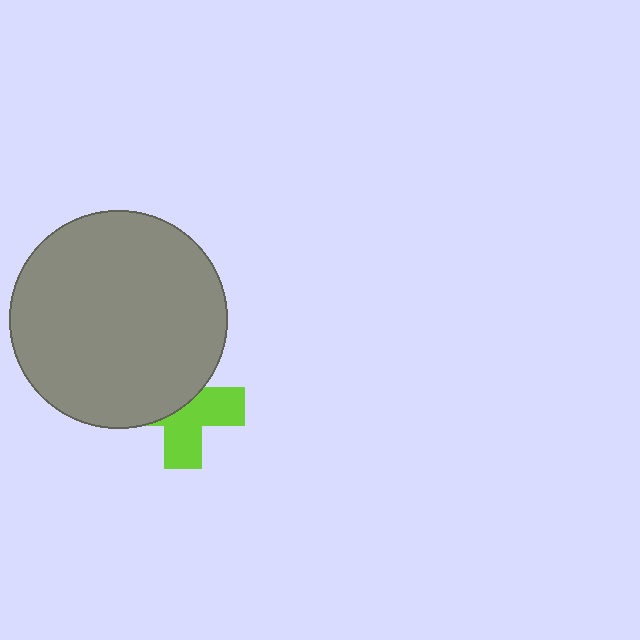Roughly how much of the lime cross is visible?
About half of it is visible (roughly 50%).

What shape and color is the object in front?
The object in front is a gray circle.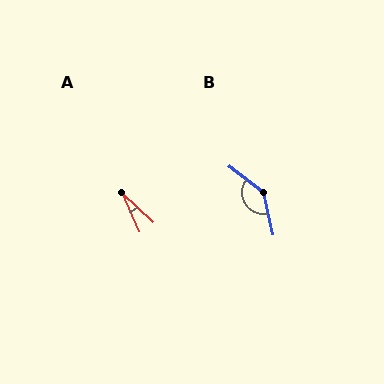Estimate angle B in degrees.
Approximately 141 degrees.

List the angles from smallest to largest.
A (23°), B (141°).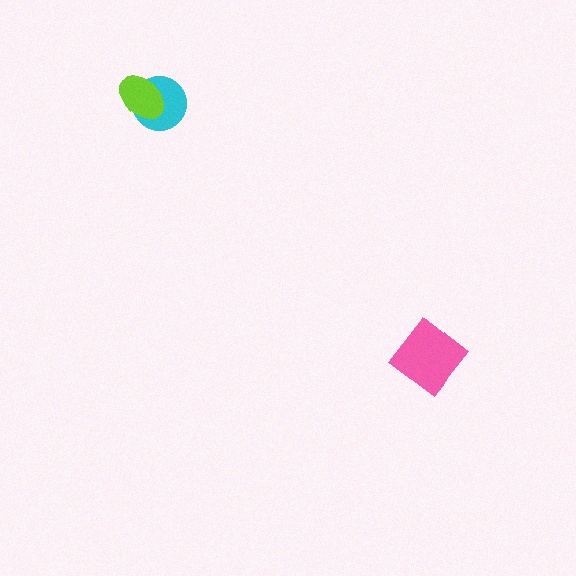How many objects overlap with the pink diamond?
0 objects overlap with the pink diamond.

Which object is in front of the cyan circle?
The lime ellipse is in front of the cyan circle.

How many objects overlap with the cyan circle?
1 object overlaps with the cyan circle.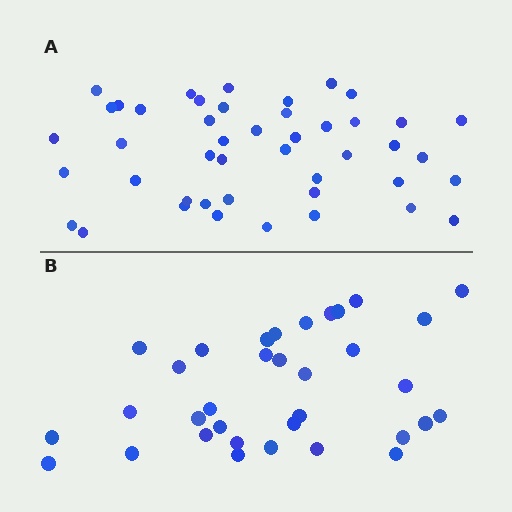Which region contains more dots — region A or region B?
Region A (the top region) has more dots.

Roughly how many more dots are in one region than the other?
Region A has roughly 12 or so more dots than region B.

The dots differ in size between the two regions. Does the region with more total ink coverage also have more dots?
No. Region B has more total ink coverage because its dots are larger, but region A actually contains more individual dots. Total area can be misleading — the number of items is what matters here.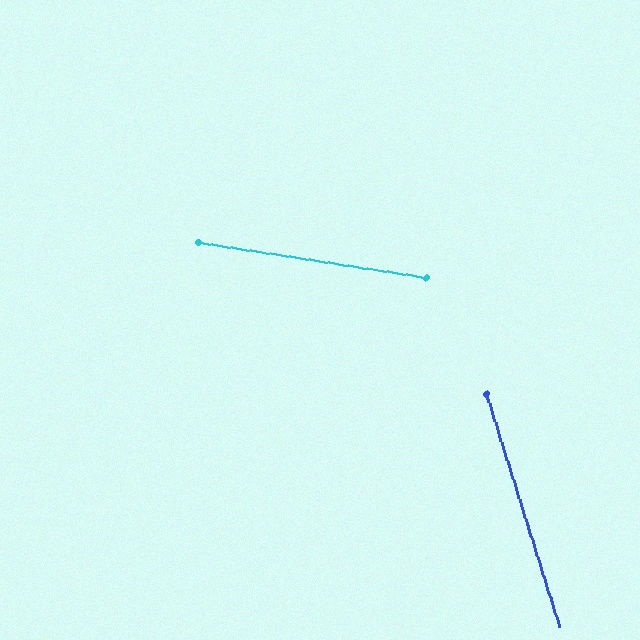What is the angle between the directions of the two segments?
Approximately 64 degrees.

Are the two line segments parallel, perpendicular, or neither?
Neither parallel nor perpendicular — they differ by about 64°.